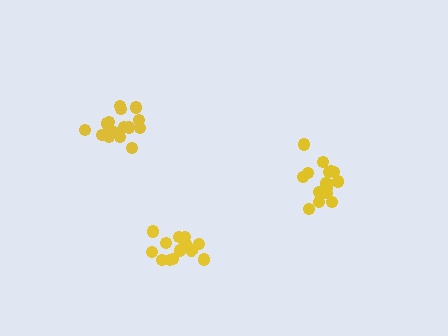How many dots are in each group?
Group 1: 14 dots, Group 2: 17 dots, Group 3: 17 dots (48 total).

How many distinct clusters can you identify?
There are 3 distinct clusters.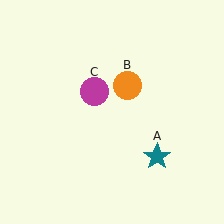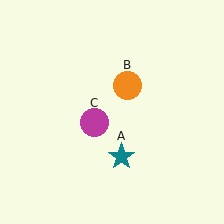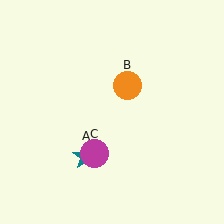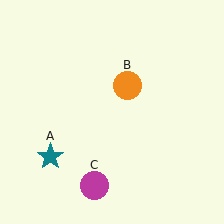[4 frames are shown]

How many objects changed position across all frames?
2 objects changed position: teal star (object A), magenta circle (object C).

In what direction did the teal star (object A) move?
The teal star (object A) moved left.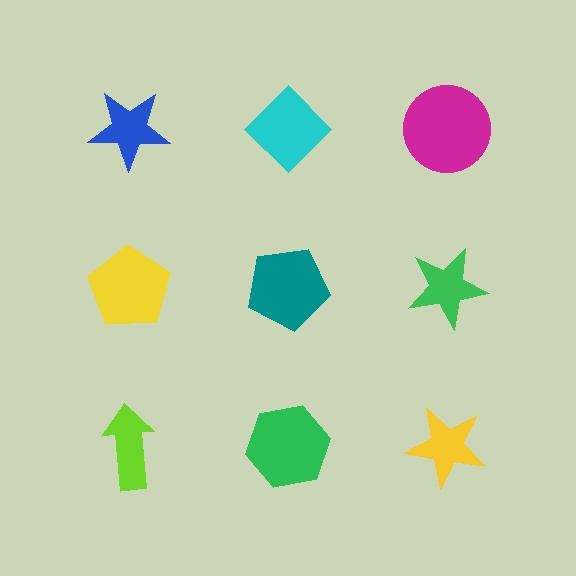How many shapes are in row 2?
3 shapes.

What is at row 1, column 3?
A magenta circle.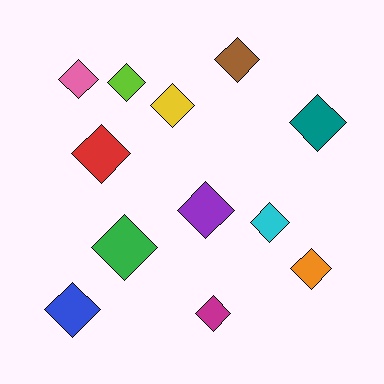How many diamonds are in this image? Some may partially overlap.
There are 12 diamonds.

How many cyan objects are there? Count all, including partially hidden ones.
There is 1 cyan object.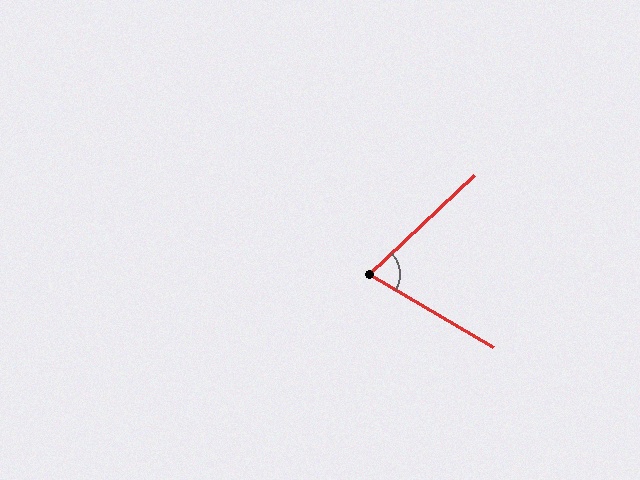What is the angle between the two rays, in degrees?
Approximately 74 degrees.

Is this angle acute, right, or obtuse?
It is acute.